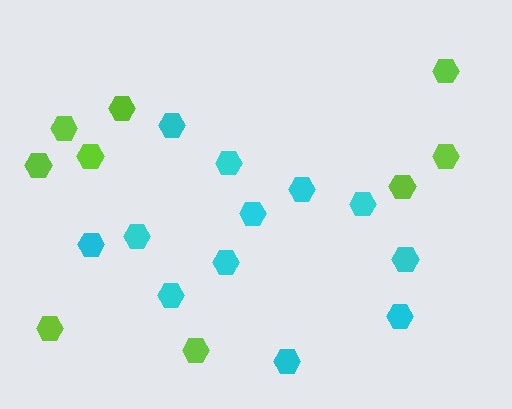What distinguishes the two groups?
There are 2 groups: one group of lime hexagons (9) and one group of cyan hexagons (12).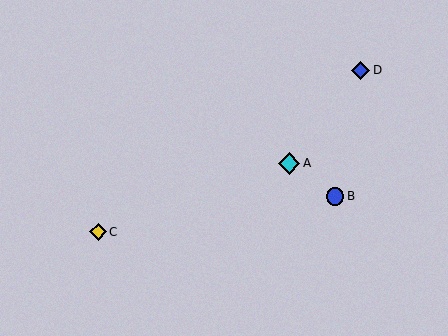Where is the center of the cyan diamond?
The center of the cyan diamond is at (289, 163).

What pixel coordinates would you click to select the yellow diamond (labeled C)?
Click at (98, 232) to select the yellow diamond C.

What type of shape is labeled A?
Shape A is a cyan diamond.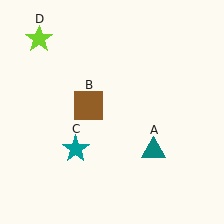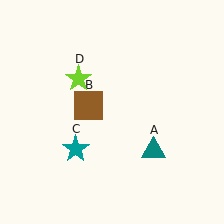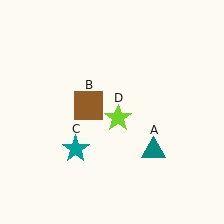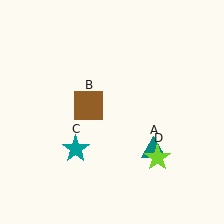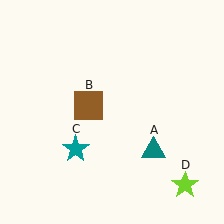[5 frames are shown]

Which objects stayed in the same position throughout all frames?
Teal triangle (object A) and brown square (object B) and teal star (object C) remained stationary.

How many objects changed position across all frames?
1 object changed position: lime star (object D).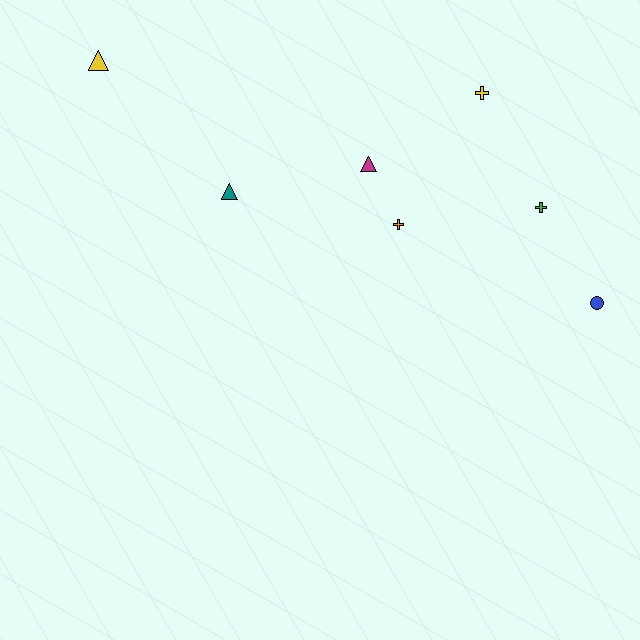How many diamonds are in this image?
There are no diamonds.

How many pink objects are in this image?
There are no pink objects.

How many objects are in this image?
There are 7 objects.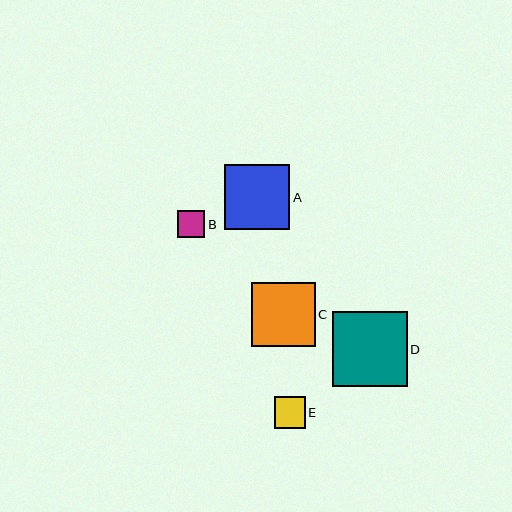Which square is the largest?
Square D is the largest with a size of approximately 75 pixels.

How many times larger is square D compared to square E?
Square D is approximately 2.4 times the size of square E.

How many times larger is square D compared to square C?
Square D is approximately 1.2 times the size of square C.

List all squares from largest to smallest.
From largest to smallest: D, A, C, E, B.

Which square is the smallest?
Square B is the smallest with a size of approximately 27 pixels.